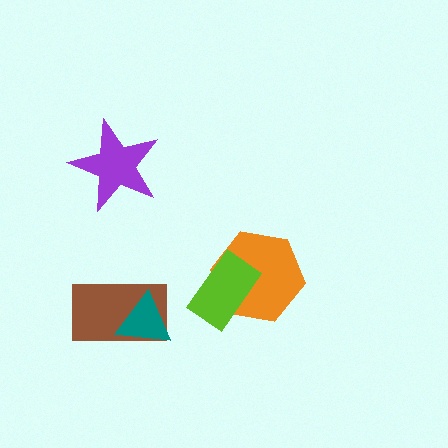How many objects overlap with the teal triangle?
1 object overlaps with the teal triangle.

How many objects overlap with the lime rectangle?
1 object overlaps with the lime rectangle.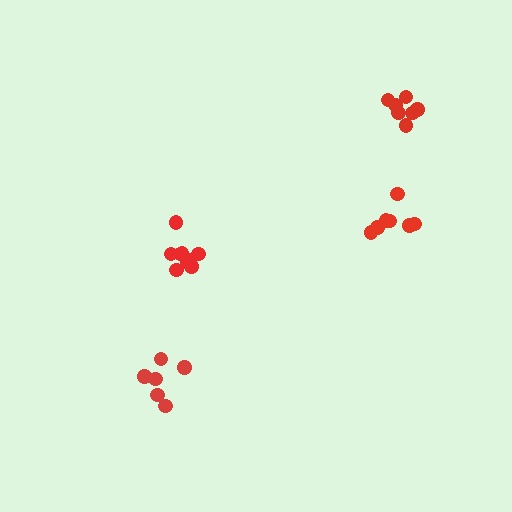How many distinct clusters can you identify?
There are 4 distinct clusters.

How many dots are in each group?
Group 1: 9 dots, Group 2: 7 dots, Group 3: 7 dots, Group 4: 6 dots (29 total).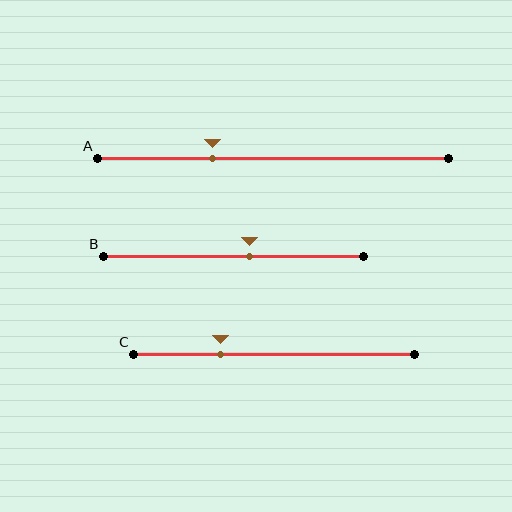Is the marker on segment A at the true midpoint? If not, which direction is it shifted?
No, the marker on segment A is shifted to the left by about 17% of the segment length.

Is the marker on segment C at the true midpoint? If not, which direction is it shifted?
No, the marker on segment C is shifted to the left by about 19% of the segment length.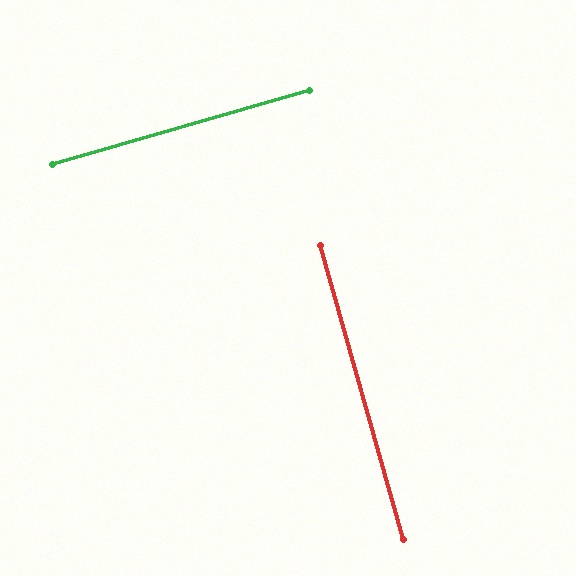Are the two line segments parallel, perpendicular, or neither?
Perpendicular — they meet at approximately 90°.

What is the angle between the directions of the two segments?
Approximately 90 degrees.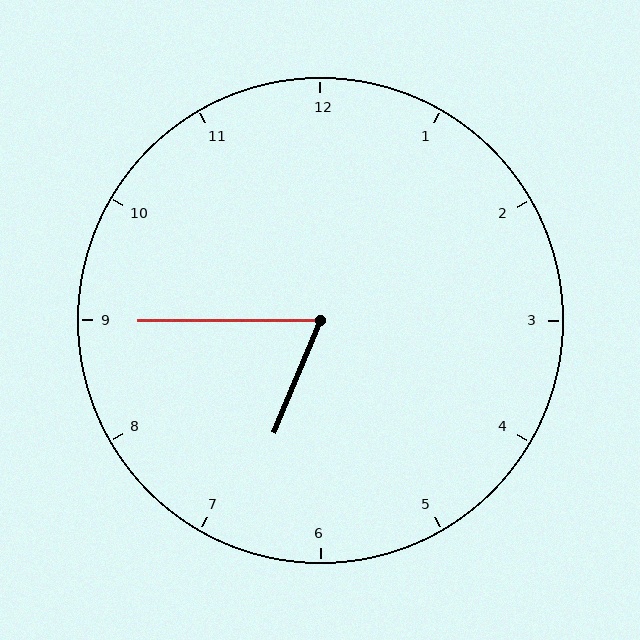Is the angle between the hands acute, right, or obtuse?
It is acute.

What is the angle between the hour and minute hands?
Approximately 68 degrees.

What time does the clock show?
6:45.